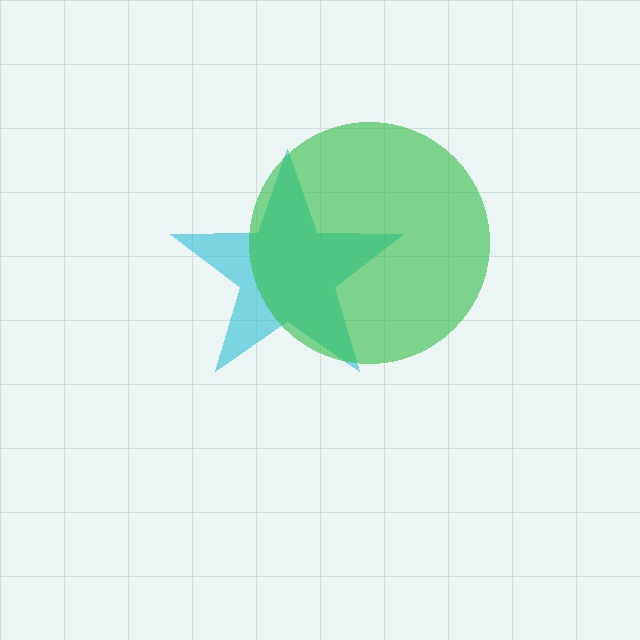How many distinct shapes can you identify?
There are 2 distinct shapes: a cyan star, a green circle.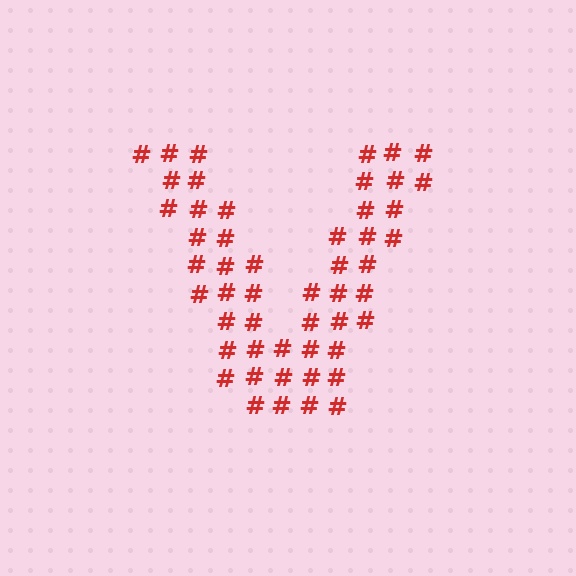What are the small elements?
The small elements are hash symbols.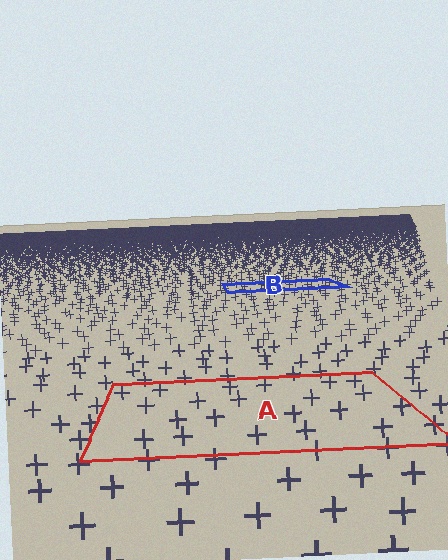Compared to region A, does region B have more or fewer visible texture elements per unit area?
Region B has more texture elements per unit area — they are packed more densely because it is farther away.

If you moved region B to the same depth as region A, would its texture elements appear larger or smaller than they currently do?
They would appear larger. At a closer depth, the same texture elements are projected at a bigger on-screen size.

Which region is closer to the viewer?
Region A is closer. The texture elements there are larger and more spread out.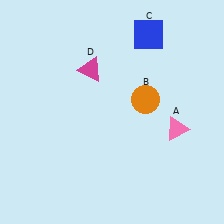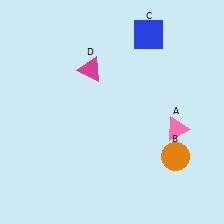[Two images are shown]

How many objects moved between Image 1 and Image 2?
1 object moved between the two images.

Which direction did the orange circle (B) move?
The orange circle (B) moved down.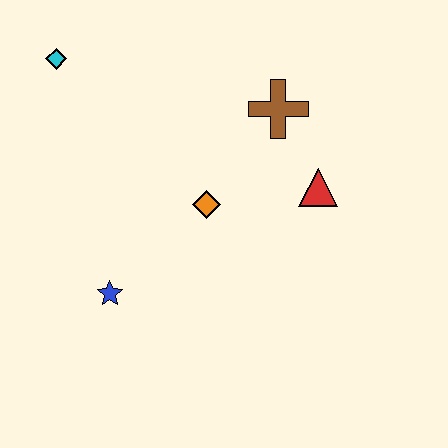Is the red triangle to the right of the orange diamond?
Yes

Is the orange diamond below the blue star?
No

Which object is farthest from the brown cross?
The blue star is farthest from the brown cross.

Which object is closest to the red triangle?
The brown cross is closest to the red triangle.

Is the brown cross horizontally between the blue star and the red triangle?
Yes